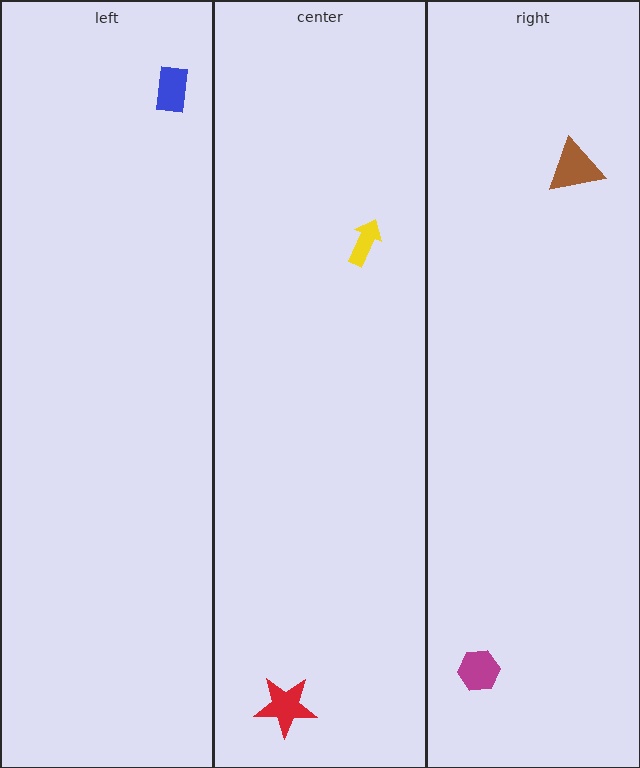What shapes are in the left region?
The blue rectangle.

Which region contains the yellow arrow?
The center region.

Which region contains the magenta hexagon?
The right region.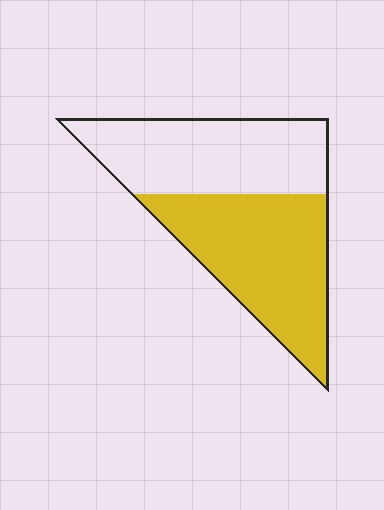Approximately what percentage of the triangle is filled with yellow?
Approximately 50%.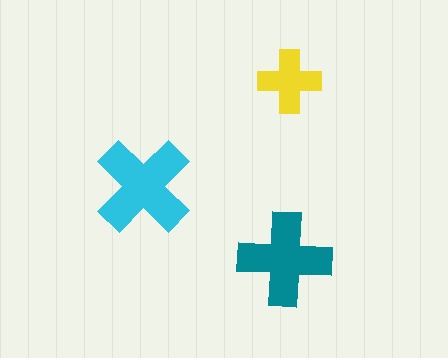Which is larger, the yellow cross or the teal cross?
The teal one.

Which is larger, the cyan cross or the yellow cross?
The cyan one.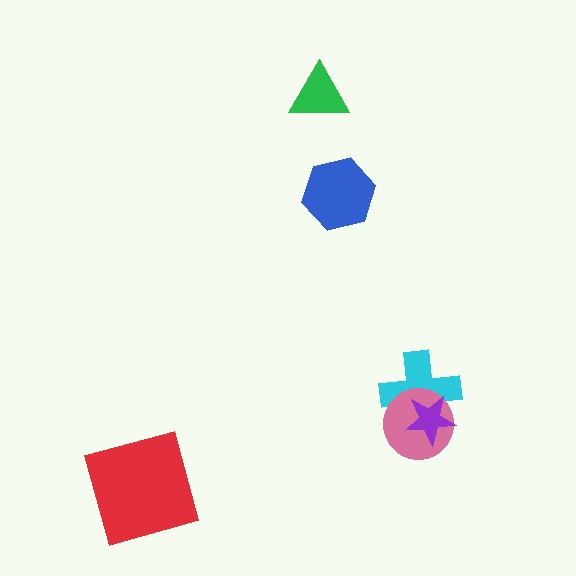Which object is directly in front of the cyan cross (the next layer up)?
The pink circle is directly in front of the cyan cross.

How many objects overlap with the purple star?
2 objects overlap with the purple star.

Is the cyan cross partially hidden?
Yes, it is partially covered by another shape.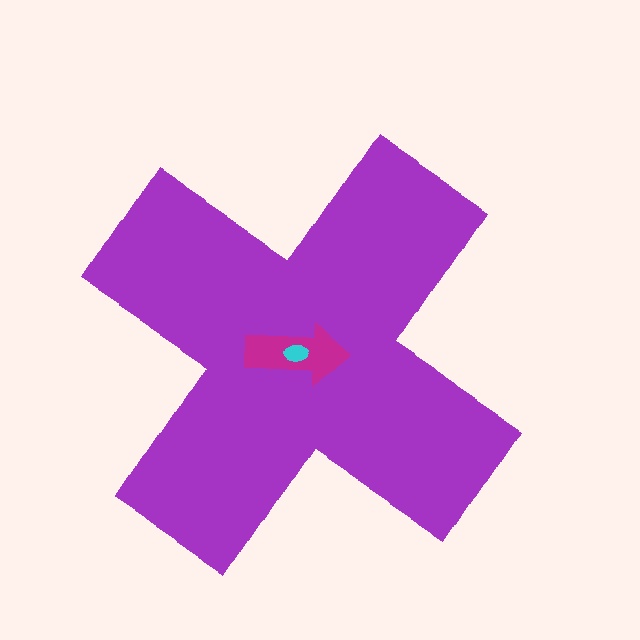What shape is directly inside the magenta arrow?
The cyan ellipse.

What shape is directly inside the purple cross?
The magenta arrow.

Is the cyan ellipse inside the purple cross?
Yes.